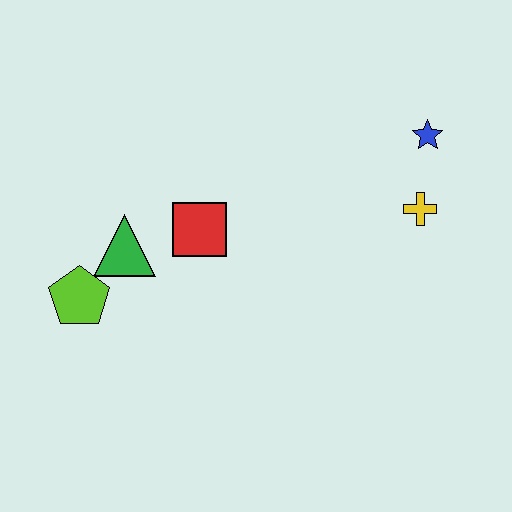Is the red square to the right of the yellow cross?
No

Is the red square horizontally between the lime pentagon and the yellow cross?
Yes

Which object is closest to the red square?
The green triangle is closest to the red square.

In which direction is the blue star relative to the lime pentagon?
The blue star is to the right of the lime pentagon.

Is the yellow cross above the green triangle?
Yes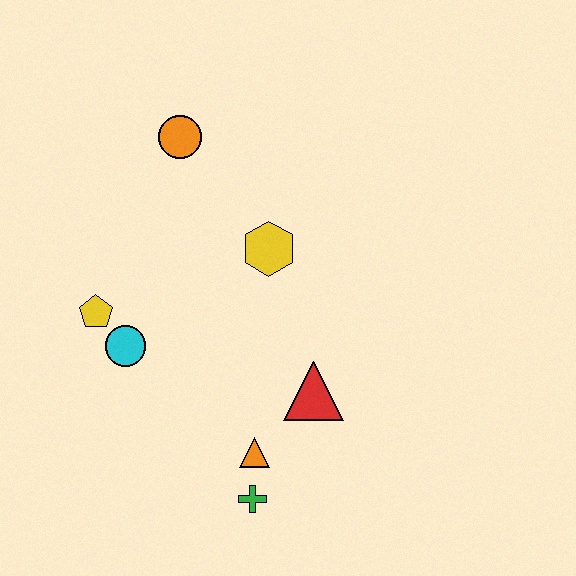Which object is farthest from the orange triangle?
The orange circle is farthest from the orange triangle.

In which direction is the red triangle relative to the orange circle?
The red triangle is below the orange circle.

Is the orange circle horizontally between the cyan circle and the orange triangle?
Yes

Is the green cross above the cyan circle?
No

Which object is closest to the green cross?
The orange triangle is closest to the green cross.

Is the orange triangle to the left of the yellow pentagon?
No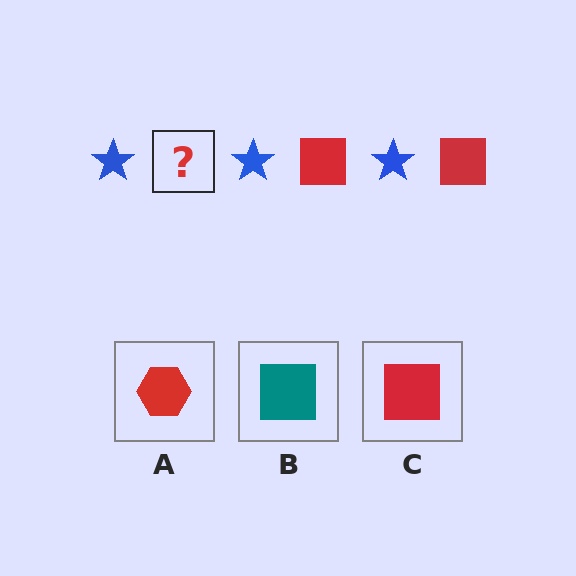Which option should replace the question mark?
Option C.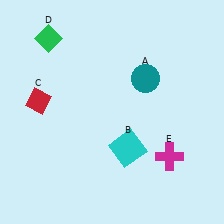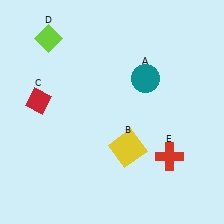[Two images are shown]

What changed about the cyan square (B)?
In Image 1, B is cyan. In Image 2, it changed to yellow.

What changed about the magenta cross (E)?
In Image 1, E is magenta. In Image 2, it changed to red.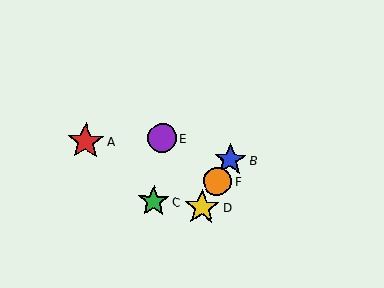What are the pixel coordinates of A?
Object A is at (86, 142).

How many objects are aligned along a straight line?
3 objects (B, D, F) are aligned along a straight line.